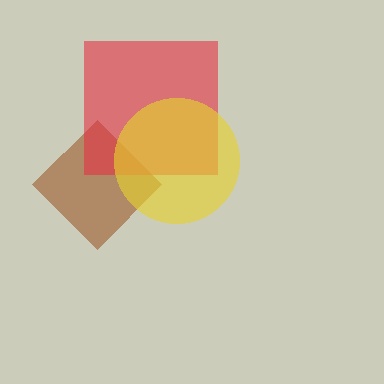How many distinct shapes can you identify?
There are 3 distinct shapes: a brown diamond, a red square, a yellow circle.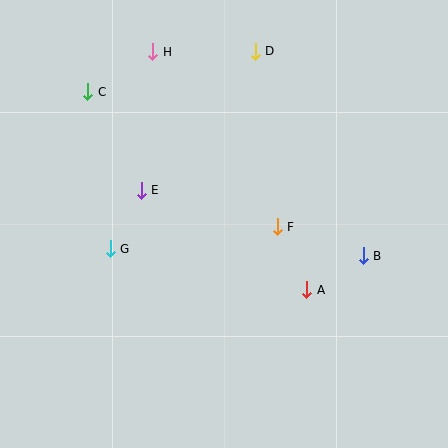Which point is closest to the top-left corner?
Point C is closest to the top-left corner.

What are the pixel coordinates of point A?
Point A is at (307, 290).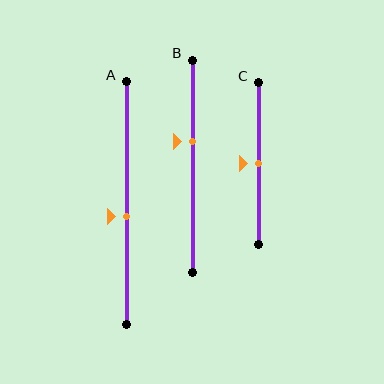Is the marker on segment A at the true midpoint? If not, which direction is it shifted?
No, the marker on segment A is shifted downward by about 5% of the segment length.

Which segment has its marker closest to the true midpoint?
Segment C has its marker closest to the true midpoint.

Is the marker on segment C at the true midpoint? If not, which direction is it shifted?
Yes, the marker on segment C is at the true midpoint.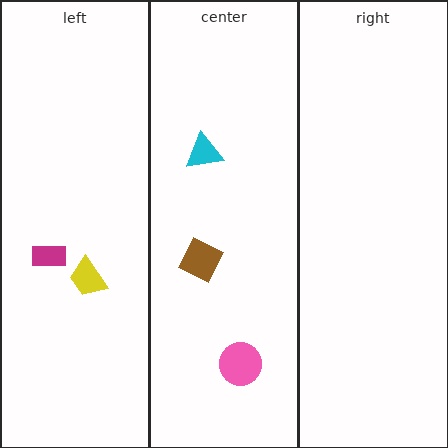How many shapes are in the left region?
2.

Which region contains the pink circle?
The center region.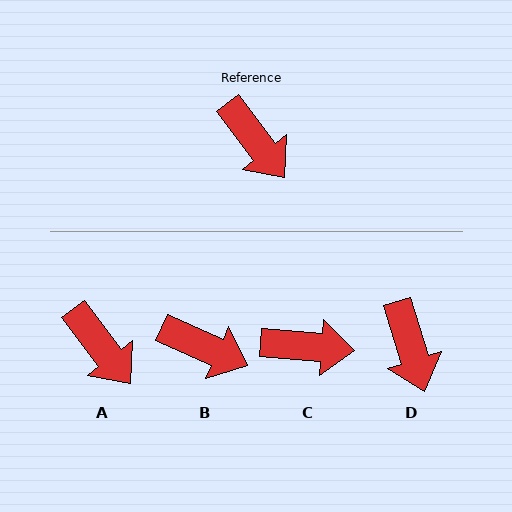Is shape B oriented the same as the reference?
No, it is off by about 28 degrees.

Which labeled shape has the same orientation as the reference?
A.